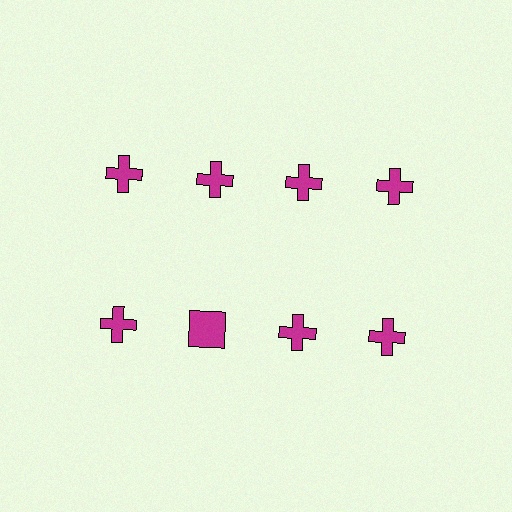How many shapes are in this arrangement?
There are 8 shapes arranged in a grid pattern.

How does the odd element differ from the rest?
It has a different shape: square instead of cross.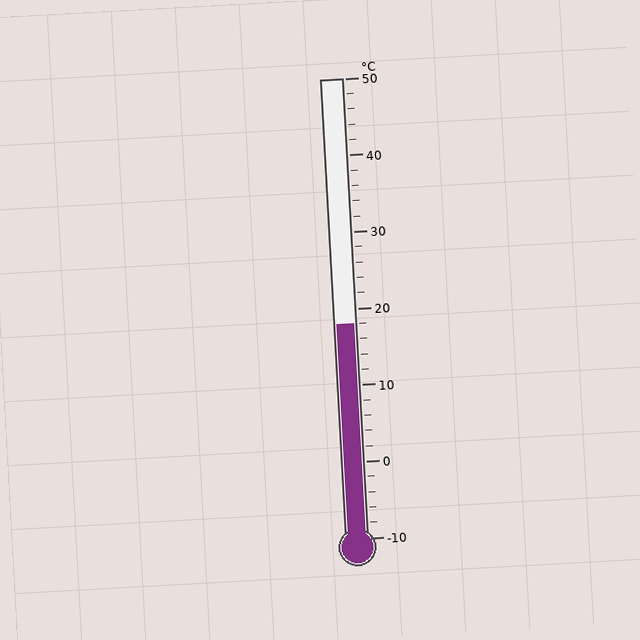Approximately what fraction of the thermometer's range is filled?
The thermometer is filled to approximately 45% of its range.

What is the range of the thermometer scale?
The thermometer scale ranges from -10°C to 50°C.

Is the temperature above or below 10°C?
The temperature is above 10°C.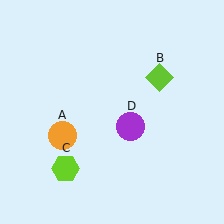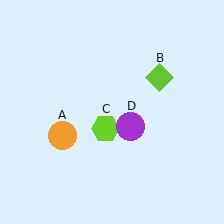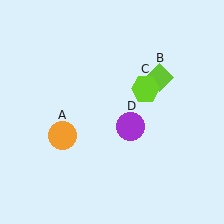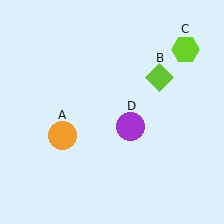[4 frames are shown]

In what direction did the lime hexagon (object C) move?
The lime hexagon (object C) moved up and to the right.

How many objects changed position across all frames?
1 object changed position: lime hexagon (object C).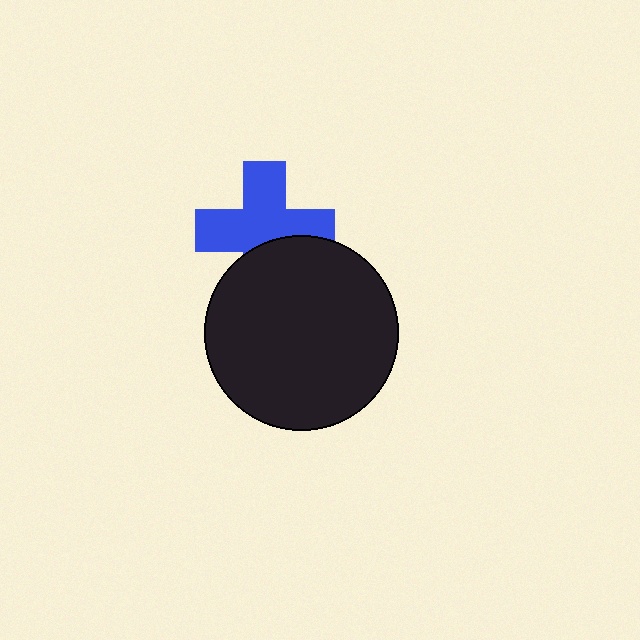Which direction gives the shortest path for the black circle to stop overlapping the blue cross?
Moving down gives the shortest separation.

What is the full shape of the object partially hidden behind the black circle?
The partially hidden object is a blue cross.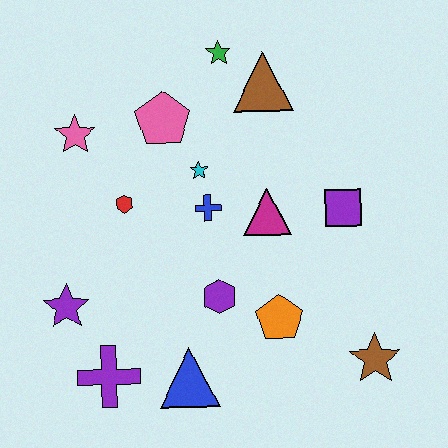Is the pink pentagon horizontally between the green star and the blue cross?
No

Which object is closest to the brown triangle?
The green star is closest to the brown triangle.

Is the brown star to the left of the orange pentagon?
No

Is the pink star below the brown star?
No